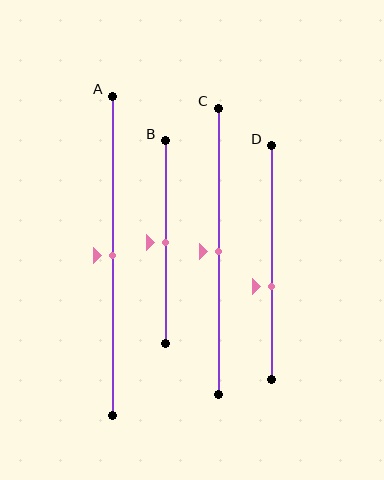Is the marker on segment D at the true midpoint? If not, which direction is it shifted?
No, the marker on segment D is shifted downward by about 10% of the segment length.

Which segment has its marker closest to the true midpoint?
Segment A has its marker closest to the true midpoint.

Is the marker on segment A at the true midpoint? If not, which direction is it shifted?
Yes, the marker on segment A is at the true midpoint.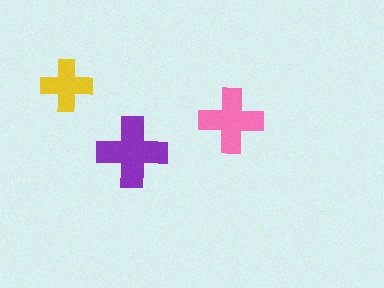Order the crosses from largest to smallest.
the purple one, the pink one, the yellow one.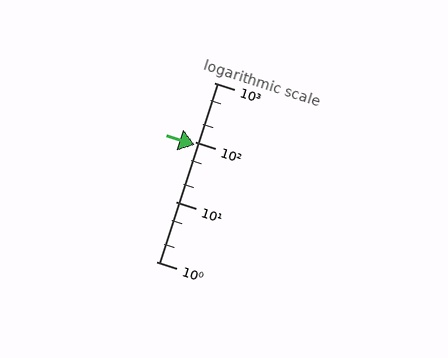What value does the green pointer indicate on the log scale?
The pointer indicates approximately 89.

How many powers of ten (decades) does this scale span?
The scale spans 3 decades, from 1 to 1000.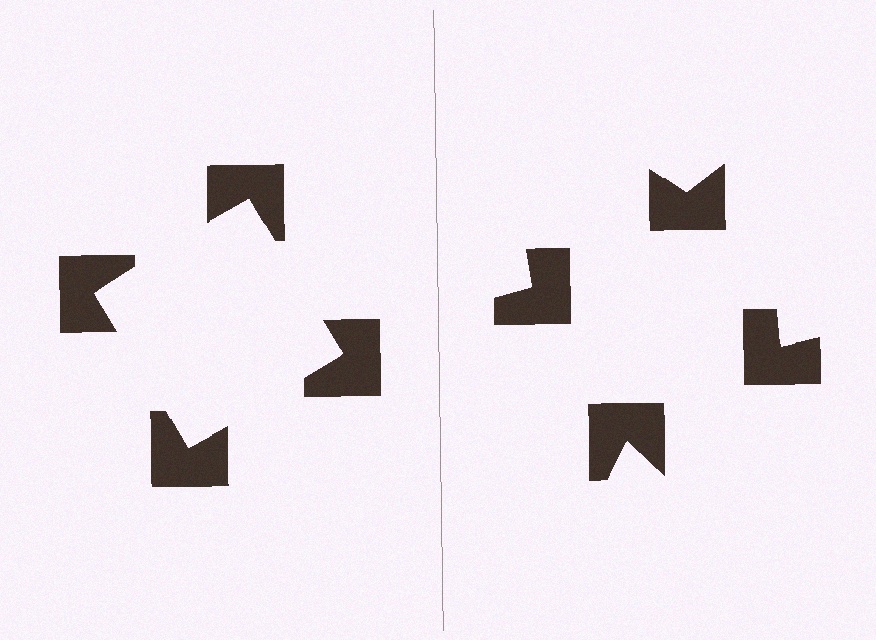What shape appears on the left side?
An illusory square.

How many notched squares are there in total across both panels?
8 — 4 on each side.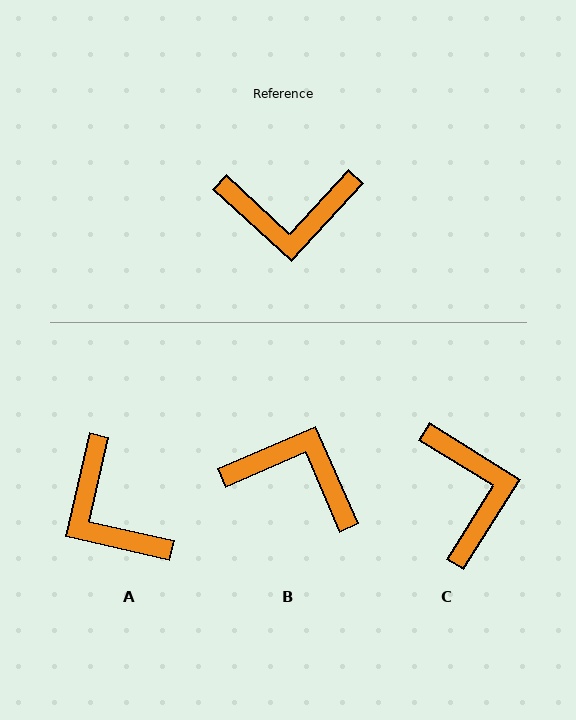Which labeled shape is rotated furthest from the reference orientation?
B, about 156 degrees away.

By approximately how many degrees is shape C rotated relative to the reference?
Approximately 101 degrees counter-clockwise.